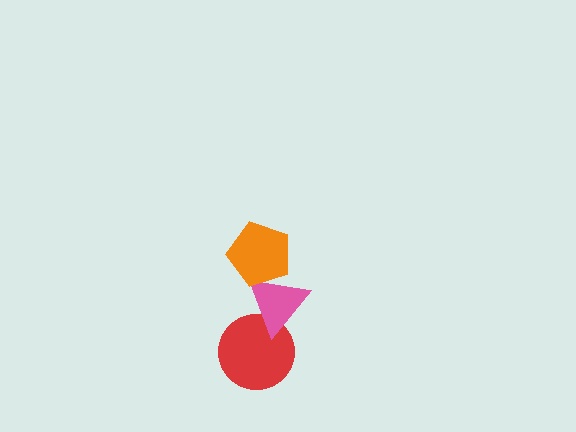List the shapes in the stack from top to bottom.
From top to bottom: the orange pentagon, the pink triangle, the red circle.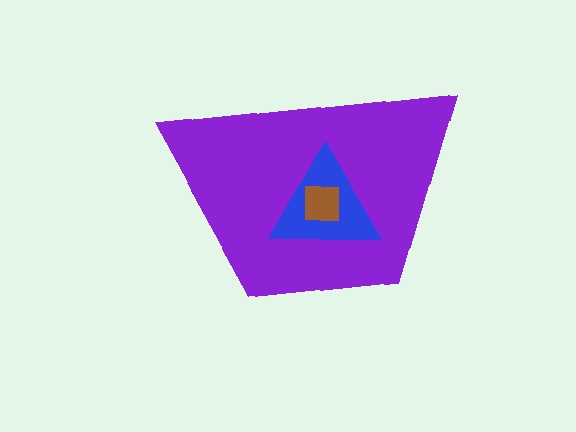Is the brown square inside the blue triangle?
Yes.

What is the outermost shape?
The purple trapezoid.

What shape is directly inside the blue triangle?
The brown square.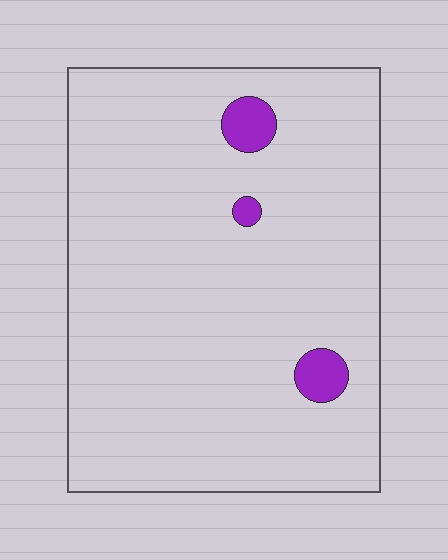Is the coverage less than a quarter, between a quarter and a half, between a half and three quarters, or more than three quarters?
Less than a quarter.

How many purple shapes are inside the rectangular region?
3.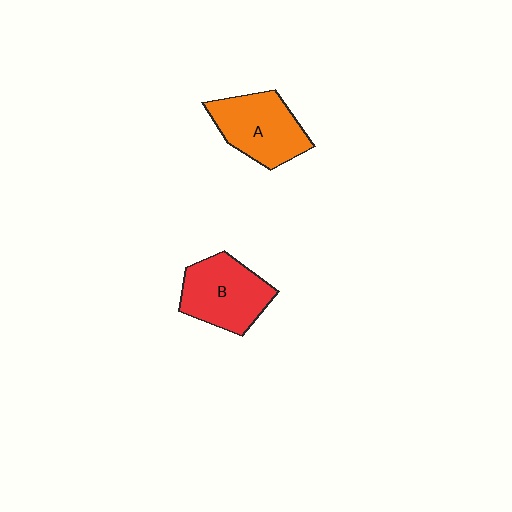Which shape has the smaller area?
Shape A (orange).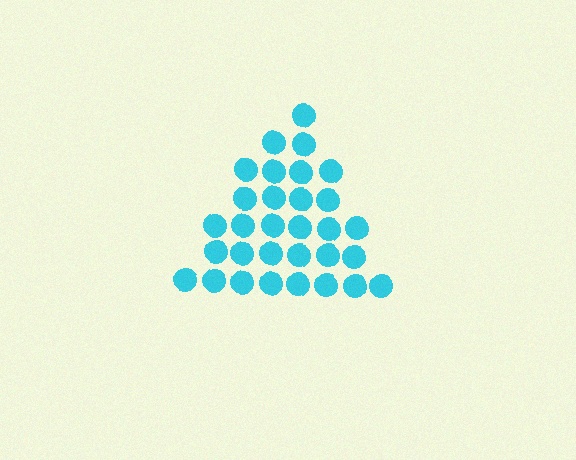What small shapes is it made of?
It is made of small circles.